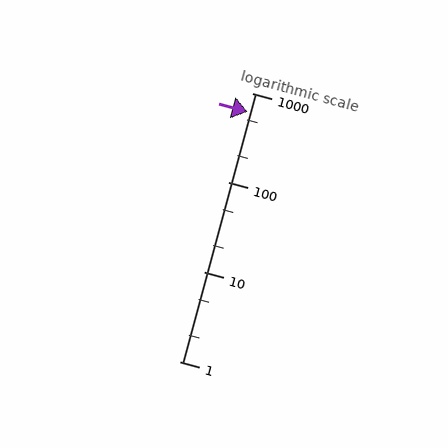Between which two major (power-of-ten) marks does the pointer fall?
The pointer is between 100 and 1000.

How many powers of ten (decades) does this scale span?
The scale spans 3 decades, from 1 to 1000.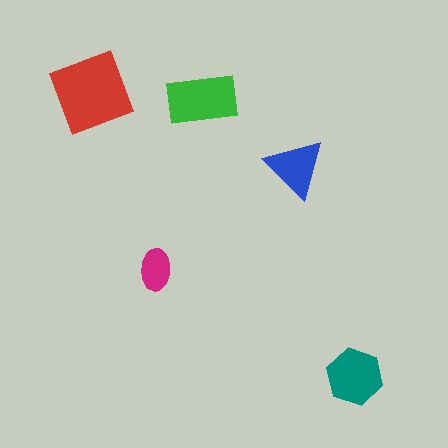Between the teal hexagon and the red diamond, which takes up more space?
The red diamond.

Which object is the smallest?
The magenta ellipse.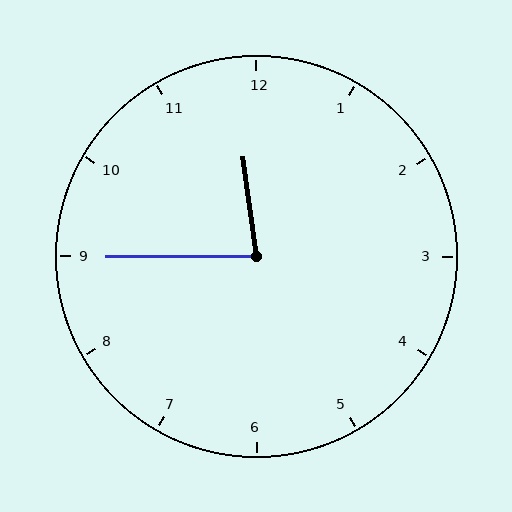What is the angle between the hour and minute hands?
Approximately 82 degrees.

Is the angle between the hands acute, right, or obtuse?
It is acute.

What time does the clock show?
11:45.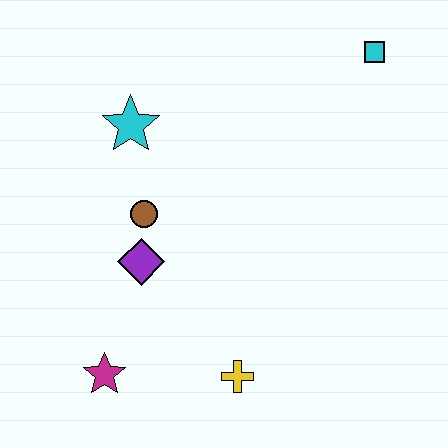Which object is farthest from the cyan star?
The yellow cross is farthest from the cyan star.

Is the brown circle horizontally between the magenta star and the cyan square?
Yes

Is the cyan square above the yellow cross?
Yes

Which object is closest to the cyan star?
The brown circle is closest to the cyan star.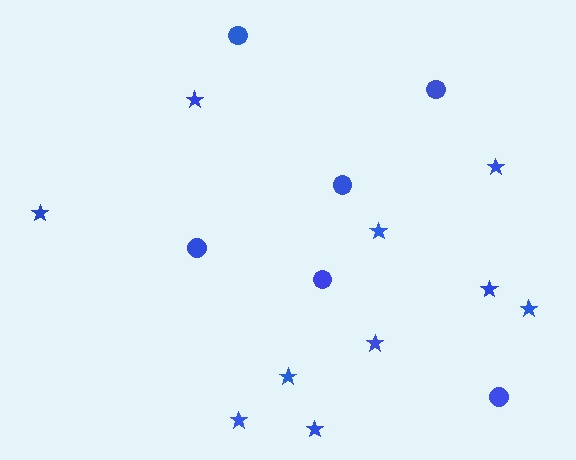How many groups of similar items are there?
There are 2 groups: one group of circles (6) and one group of stars (10).